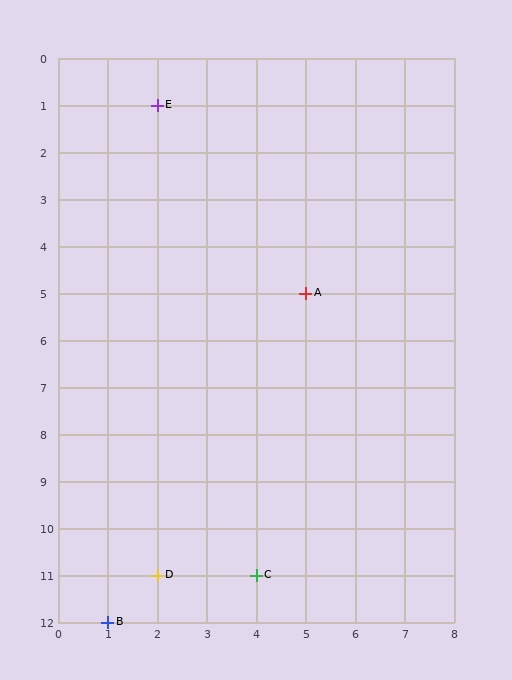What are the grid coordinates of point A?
Point A is at grid coordinates (5, 5).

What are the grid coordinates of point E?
Point E is at grid coordinates (2, 1).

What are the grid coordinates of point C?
Point C is at grid coordinates (4, 11).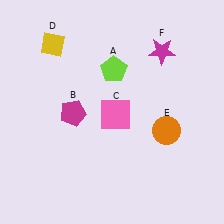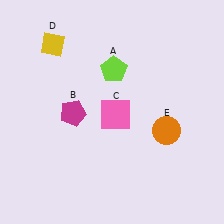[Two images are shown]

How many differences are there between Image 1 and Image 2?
There is 1 difference between the two images.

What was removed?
The magenta star (F) was removed in Image 2.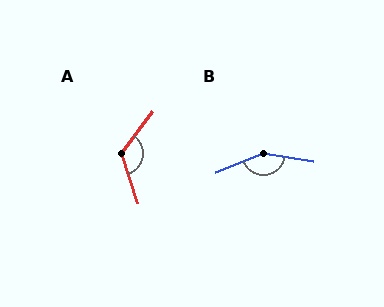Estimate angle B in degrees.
Approximately 149 degrees.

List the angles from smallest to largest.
A (125°), B (149°).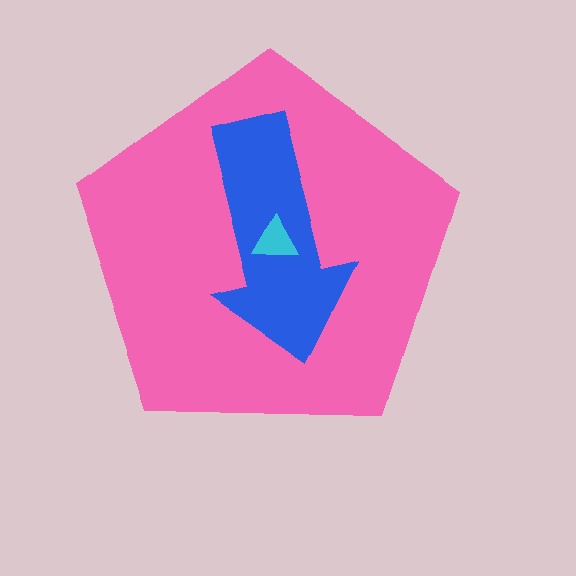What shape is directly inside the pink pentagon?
The blue arrow.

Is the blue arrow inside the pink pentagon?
Yes.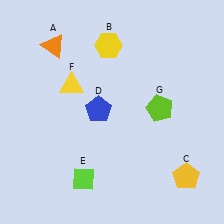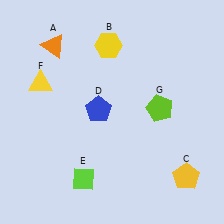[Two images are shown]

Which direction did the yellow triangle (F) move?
The yellow triangle (F) moved left.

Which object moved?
The yellow triangle (F) moved left.